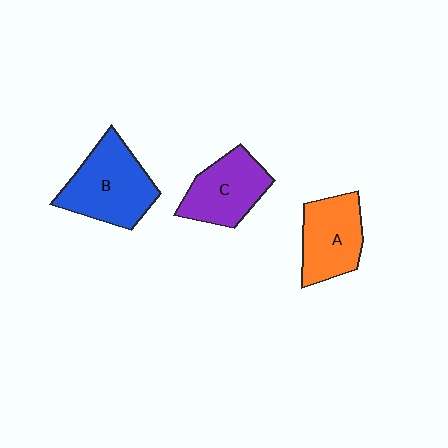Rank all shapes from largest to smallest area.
From largest to smallest: B (blue), A (orange), C (purple).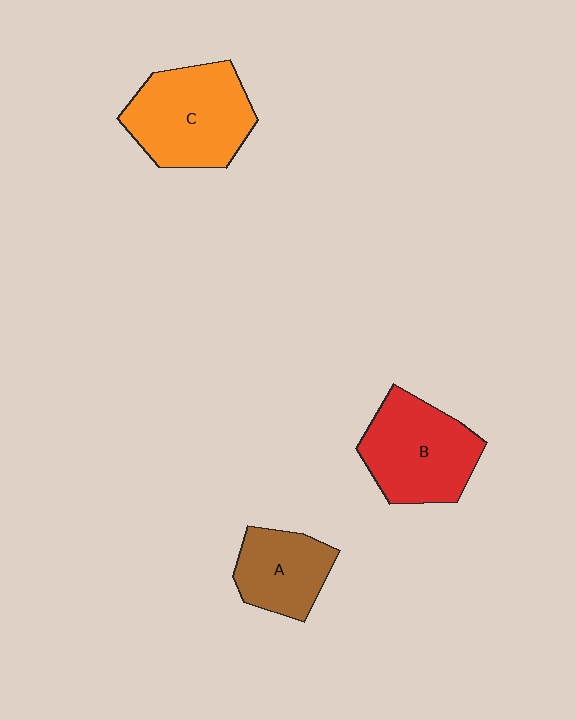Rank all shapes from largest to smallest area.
From largest to smallest: C (orange), B (red), A (brown).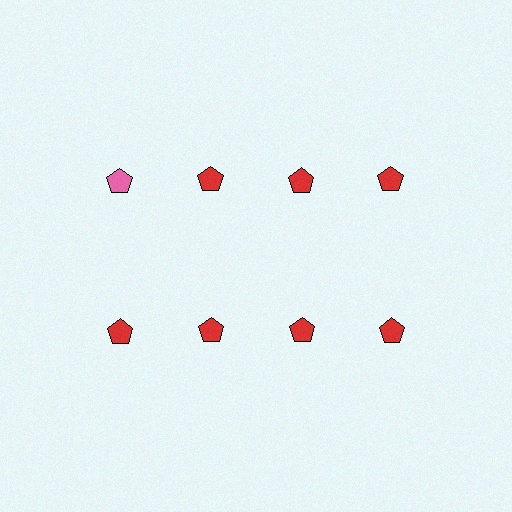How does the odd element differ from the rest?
It has a different color: pink instead of red.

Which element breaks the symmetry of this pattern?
The pink pentagon in the top row, leftmost column breaks the symmetry. All other shapes are red pentagons.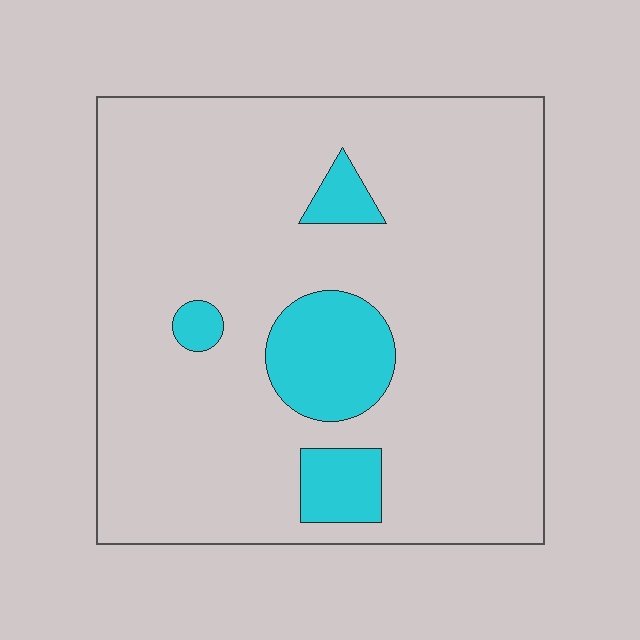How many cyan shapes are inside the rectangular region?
4.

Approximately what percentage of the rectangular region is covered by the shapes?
Approximately 15%.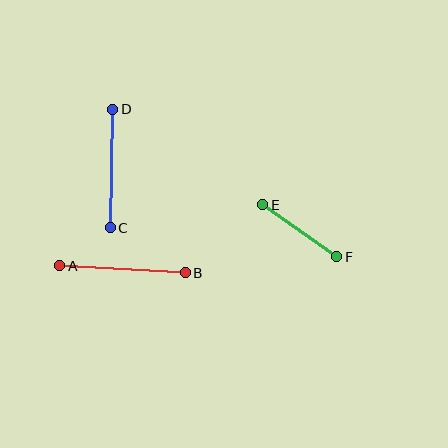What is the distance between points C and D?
The distance is approximately 119 pixels.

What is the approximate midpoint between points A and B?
The midpoint is at approximately (122, 269) pixels.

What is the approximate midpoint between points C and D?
The midpoint is at approximately (112, 169) pixels.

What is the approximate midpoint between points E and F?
The midpoint is at approximately (300, 231) pixels.